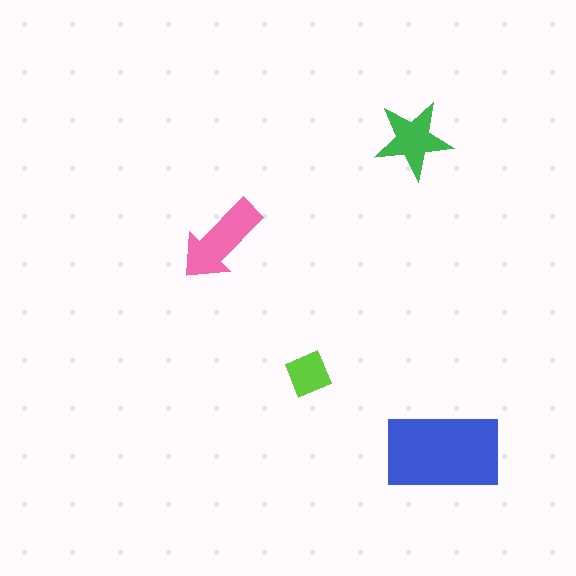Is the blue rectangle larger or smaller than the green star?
Larger.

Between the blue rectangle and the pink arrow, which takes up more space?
The blue rectangle.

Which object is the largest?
The blue rectangle.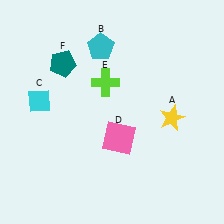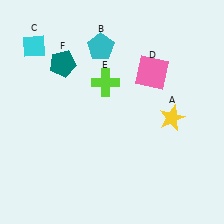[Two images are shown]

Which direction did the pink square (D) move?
The pink square (D) moved up.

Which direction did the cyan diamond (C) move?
The cyan diamond (C) moved up.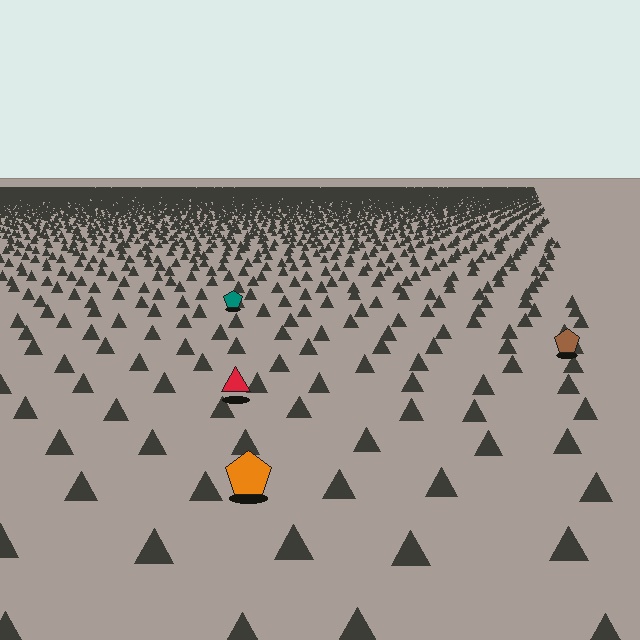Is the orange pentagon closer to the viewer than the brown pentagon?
Yes. The orange pentagon is closer — you can tell from the texture gradient: the ground texture is coarser near it.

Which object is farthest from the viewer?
The teal pentagon is farthest from the viewer. It appears smaller and the ground texture around it is denser.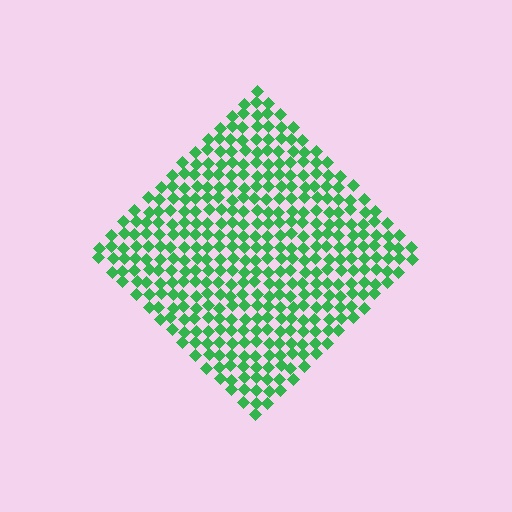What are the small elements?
The small elements are diamonds.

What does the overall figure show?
The overall figure shows a diamond.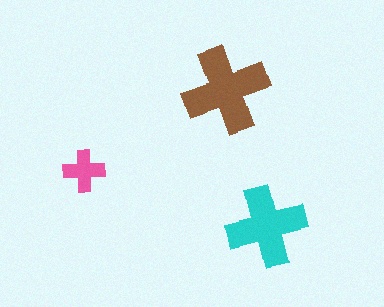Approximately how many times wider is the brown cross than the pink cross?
About 2 times wider.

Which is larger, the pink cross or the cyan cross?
The cyan one.